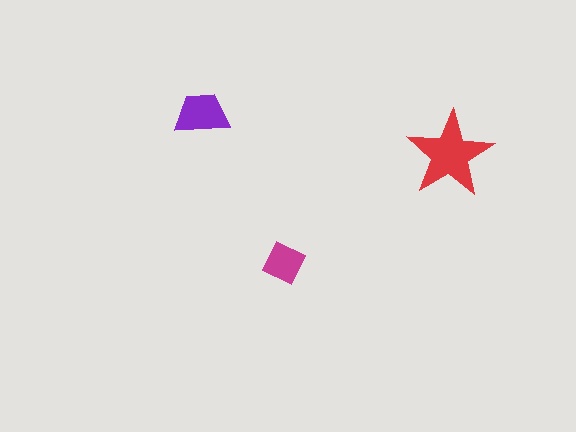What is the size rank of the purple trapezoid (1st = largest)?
2nd.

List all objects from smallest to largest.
The magenta square, the purple trapezoid, the red star.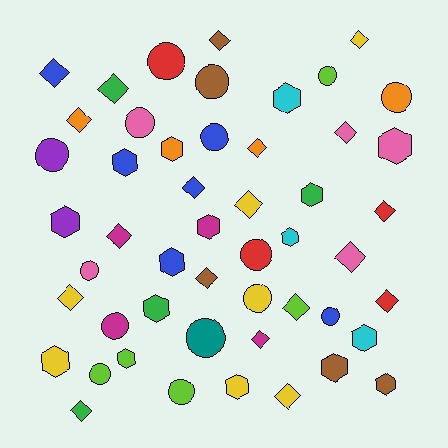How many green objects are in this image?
There are 4 green objects.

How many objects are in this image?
There are 50 objects.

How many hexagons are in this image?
There are 16 hexagons.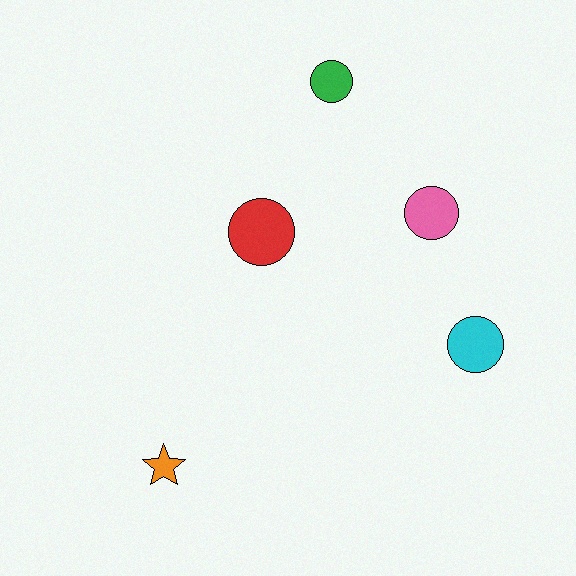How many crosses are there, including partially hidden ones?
There are no crosses.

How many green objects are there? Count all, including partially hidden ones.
There is 1 green object.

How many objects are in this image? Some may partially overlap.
There are 5 objects.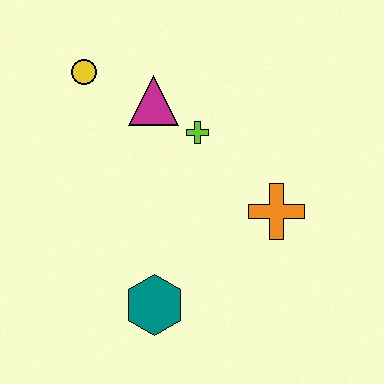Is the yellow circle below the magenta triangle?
No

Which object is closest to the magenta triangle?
The lime cross is closest to the magenta triangle.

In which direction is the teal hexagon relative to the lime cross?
The teal hexagon is below the lime cross.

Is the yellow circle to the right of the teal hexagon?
No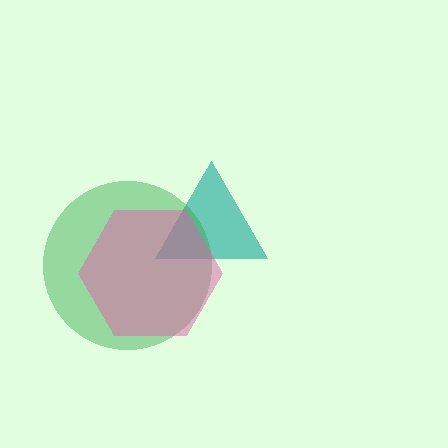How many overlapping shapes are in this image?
There are 3 overlapping shapes in the image.